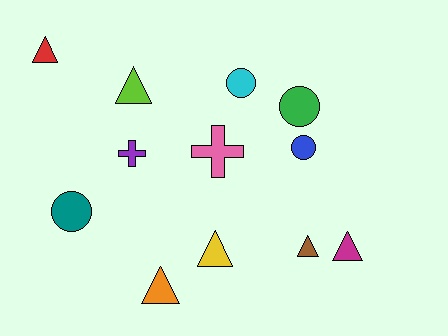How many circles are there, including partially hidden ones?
There are 4 circles.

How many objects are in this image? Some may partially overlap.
There are 12 objects.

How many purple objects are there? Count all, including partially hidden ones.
There is 1 purple object.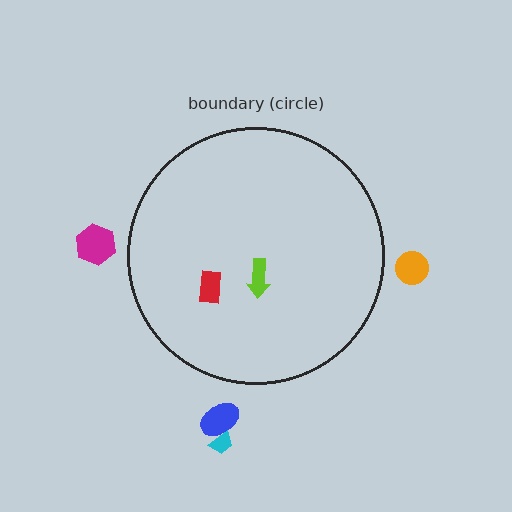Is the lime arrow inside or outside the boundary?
Inside.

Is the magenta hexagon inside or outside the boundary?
Outside.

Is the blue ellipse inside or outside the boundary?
Outside.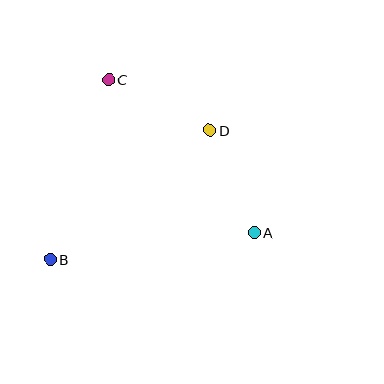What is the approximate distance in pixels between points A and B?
The distance between A and B is approximately 206 pixels.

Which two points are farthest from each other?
Points A and C are farthest from each other.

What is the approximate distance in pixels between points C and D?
The distance between C and D is approximately 113 pixels.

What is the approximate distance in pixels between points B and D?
The distance between B and D is approximately 205 pixels.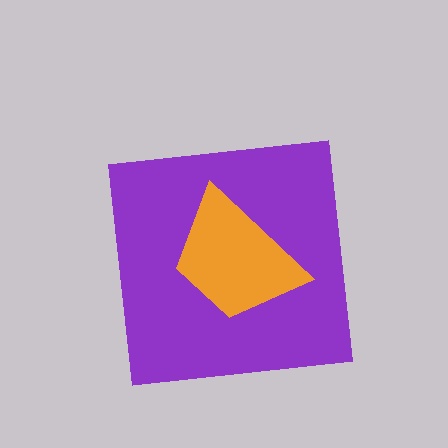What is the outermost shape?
The purple square.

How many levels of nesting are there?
2.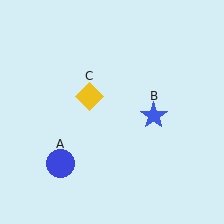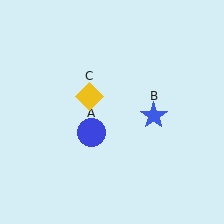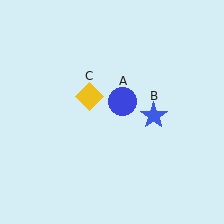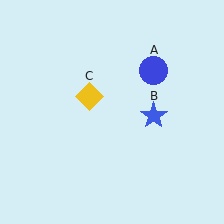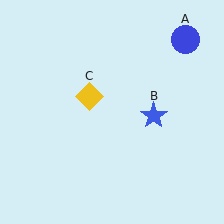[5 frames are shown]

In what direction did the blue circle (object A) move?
The blue circle (object A) moved up and to the right.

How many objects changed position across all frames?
1 object changed position: blue circle (object A).